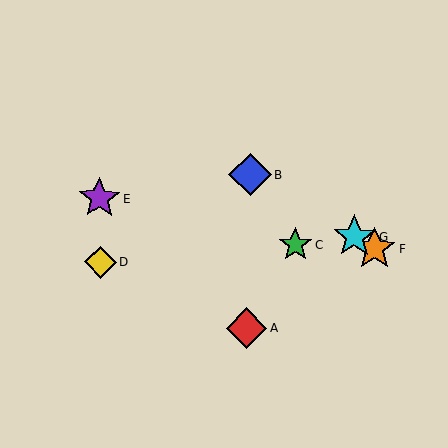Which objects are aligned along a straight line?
Objects B, F, G are aligned along a straight line.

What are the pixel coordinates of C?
Object C is at (295, 245).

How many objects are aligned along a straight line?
3 objects (B, F, G) are aligned along a straight line.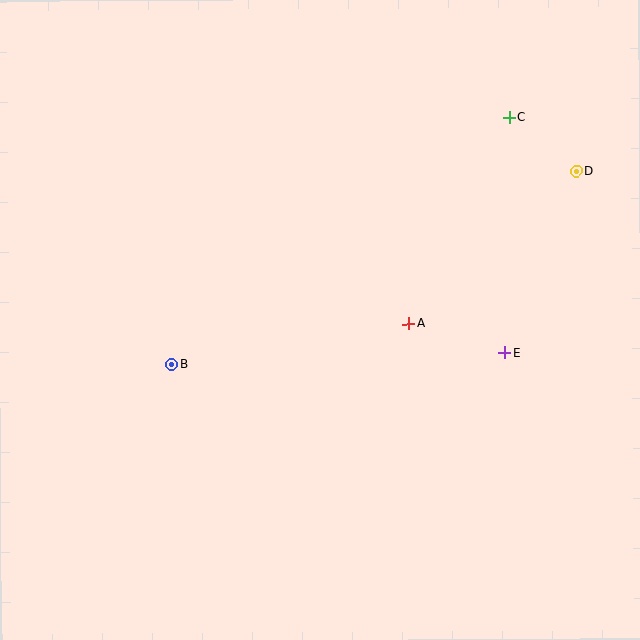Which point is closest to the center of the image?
Point A at (409, 324) is closest to the center.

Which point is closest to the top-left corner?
Point B is closest to the top-left corner.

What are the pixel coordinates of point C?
Point C is at (509, 117).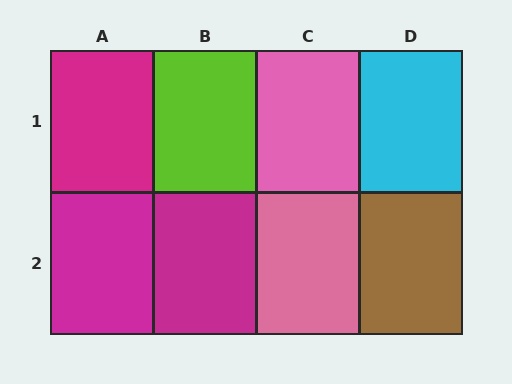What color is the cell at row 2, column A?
Magenta.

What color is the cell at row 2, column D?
Brown.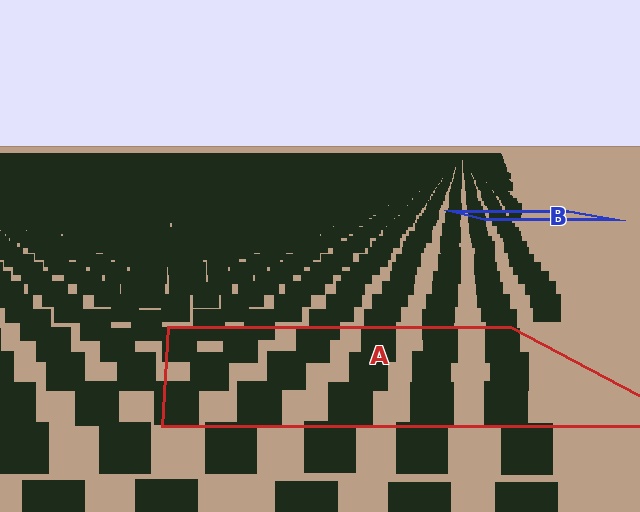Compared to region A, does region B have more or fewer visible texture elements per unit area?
Region B has more texture elements per unit area — they are packed more densely because it is farther away.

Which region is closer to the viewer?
Region A is closer. The texture elements there are larger and more spread out.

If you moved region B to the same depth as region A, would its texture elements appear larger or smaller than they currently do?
They would appear larger. At a closer depth, the same texture elements are projected at a bigger on-screen size.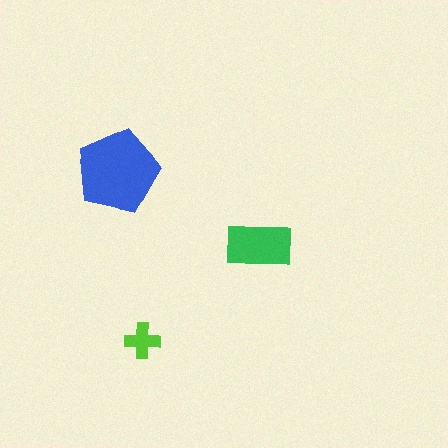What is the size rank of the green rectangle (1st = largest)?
2nd.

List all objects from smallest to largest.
The lime cross, the green rectangle, the blue pentagon.